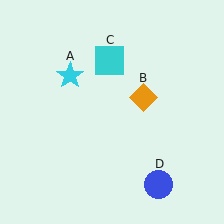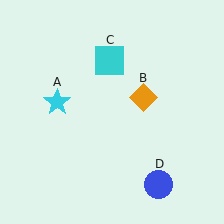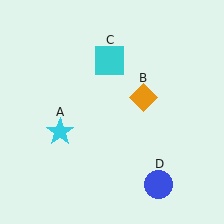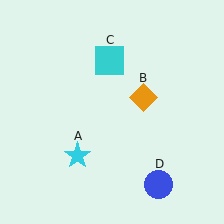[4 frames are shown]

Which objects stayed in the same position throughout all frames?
Orange diamond (object B) and cyan square (object C) and blue circle (object D) remained stationary.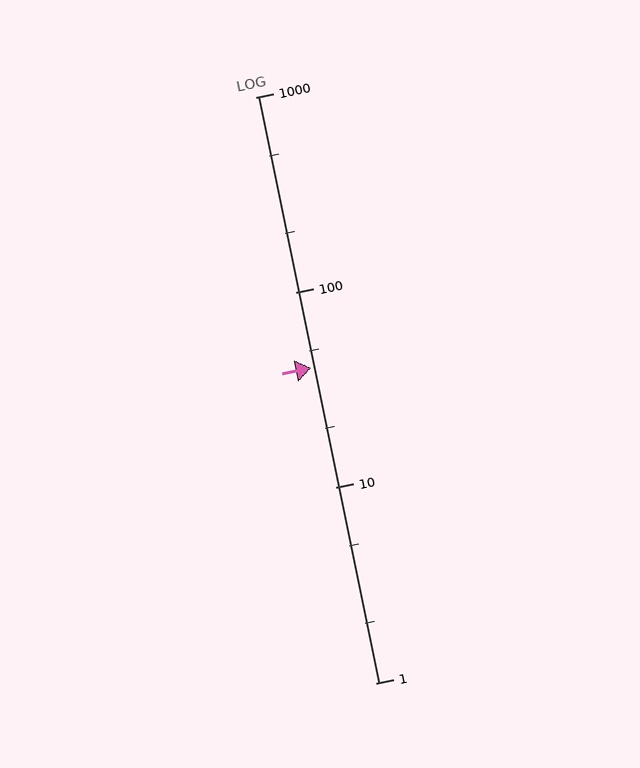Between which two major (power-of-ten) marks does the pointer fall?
The pointer is between 10 and 100.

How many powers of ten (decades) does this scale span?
The scale spans 3 decades, from 1 to 1000.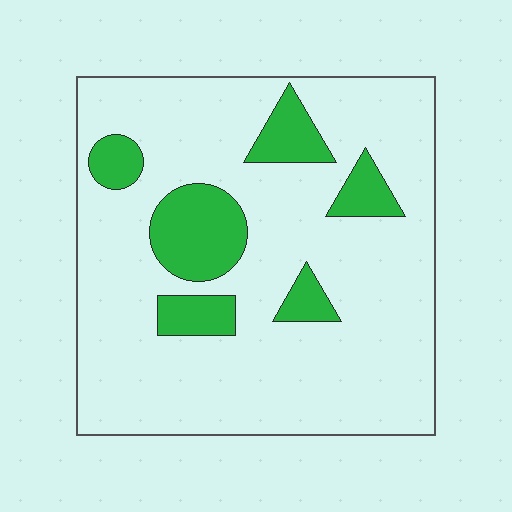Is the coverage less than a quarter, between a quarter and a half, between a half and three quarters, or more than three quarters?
Less than a quarter.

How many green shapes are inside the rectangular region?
6.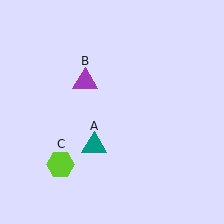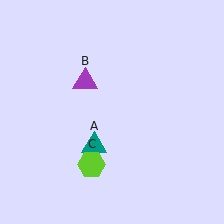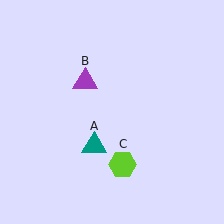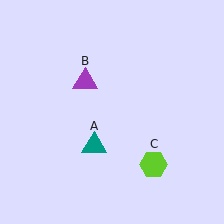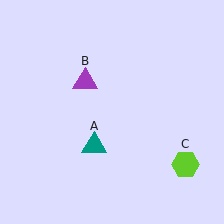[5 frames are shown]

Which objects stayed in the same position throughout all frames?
Teal triangle (object A) and purple triangle (object B) remained stationary.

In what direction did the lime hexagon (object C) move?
The lime hexagon (object C) moved right.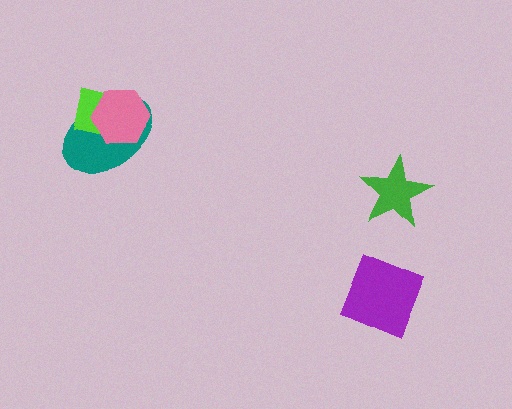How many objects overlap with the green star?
0 objects overlap with the green star.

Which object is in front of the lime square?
The pink hexagon is in front of the lime square.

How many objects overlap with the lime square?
2 objects overlap with the lime square.